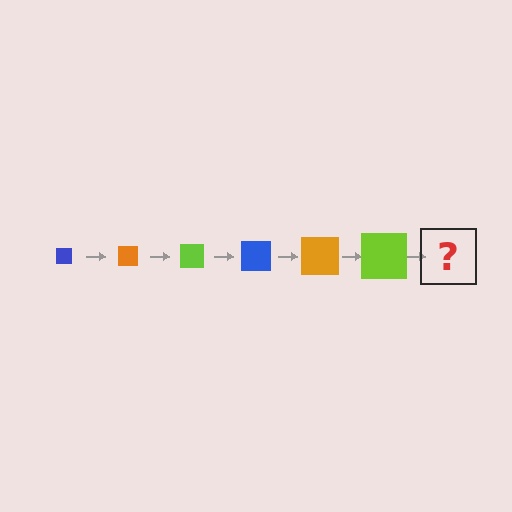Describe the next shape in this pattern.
It should be a blue square, larger than the previous one.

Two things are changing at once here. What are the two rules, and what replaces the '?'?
The two rules are that the square grows larger each step and the color cycles through blue, orange, and lime. The '?' should be a blue square, larger than the previous one.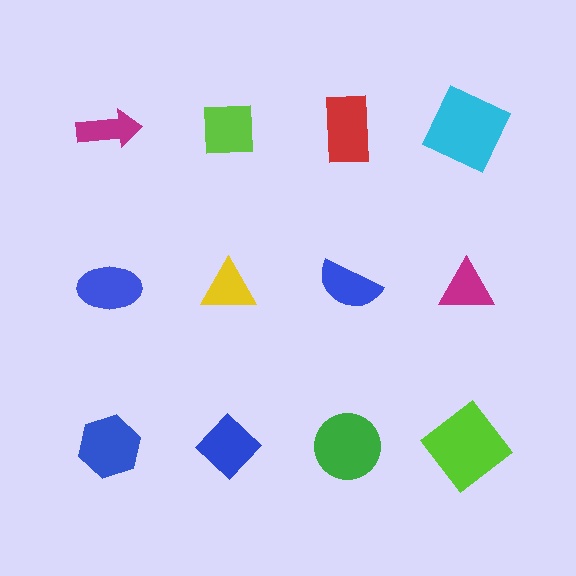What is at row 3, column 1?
A blue hexagon.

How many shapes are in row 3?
4 shapes.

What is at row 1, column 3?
A red rectangle.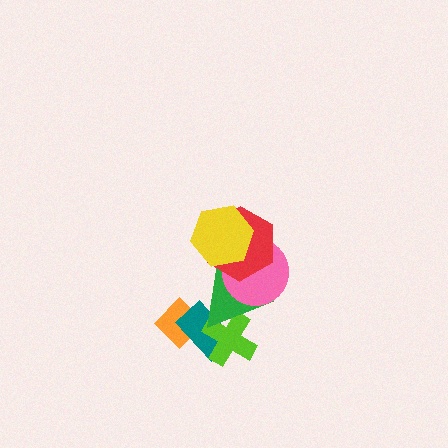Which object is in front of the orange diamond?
The teal rectangle is in front of the orange diamond.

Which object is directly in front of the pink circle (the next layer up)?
The red hexagon is directly in front of the pink circle.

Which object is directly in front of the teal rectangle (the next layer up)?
The lime cross is directly in front of the teal rectangle.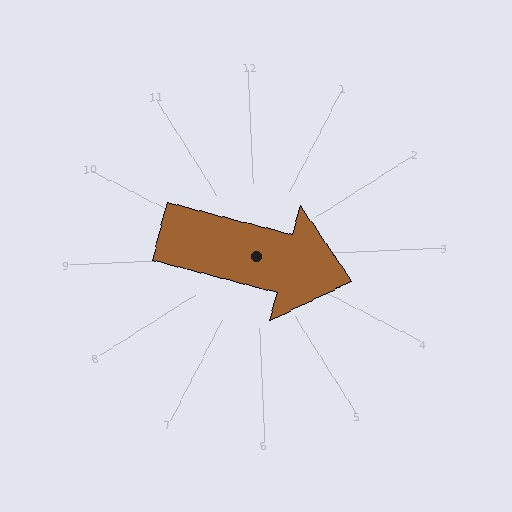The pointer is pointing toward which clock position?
Roughly 4 o'clock.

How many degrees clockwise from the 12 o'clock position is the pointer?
Approximately 107 degrees.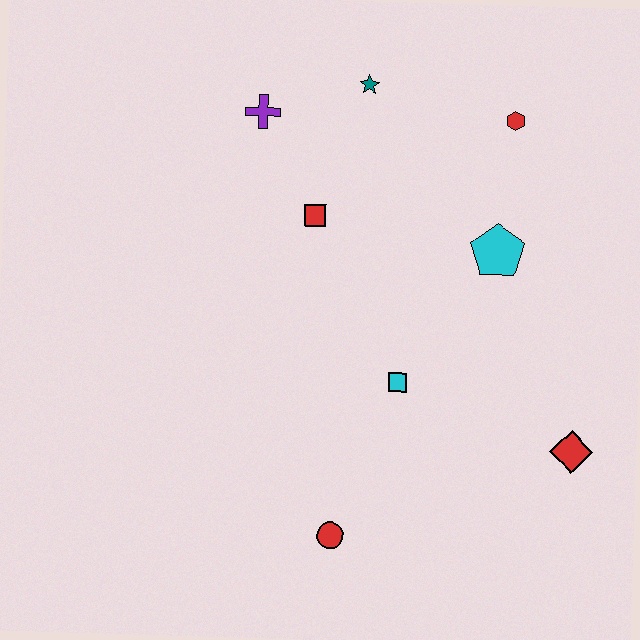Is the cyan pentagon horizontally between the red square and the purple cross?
No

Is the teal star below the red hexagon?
No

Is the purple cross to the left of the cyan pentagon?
Yes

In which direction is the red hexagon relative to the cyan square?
The red hexagon is above the cyan square.